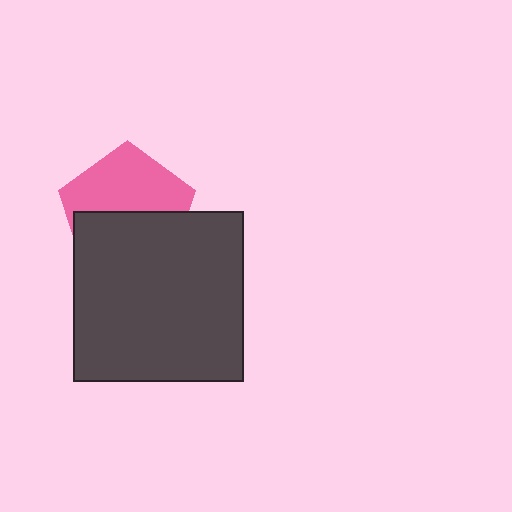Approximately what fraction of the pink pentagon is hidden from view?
Roughly 49% of the pink pentagon is hidden behind the dark gray square.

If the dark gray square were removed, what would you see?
You would see the complete pink pentagon.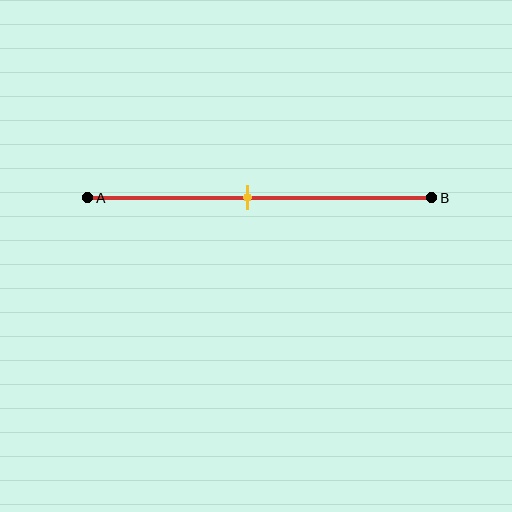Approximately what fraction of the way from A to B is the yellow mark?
The yellow mark is approximately 45% of the way from A to B.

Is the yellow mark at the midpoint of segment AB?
No, the mark is at about 45% from A, not at the 50% midpoint.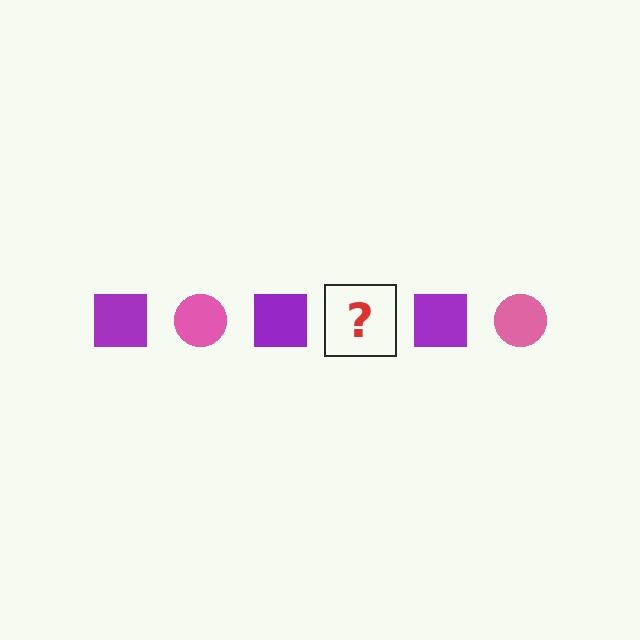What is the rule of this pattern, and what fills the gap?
The rule is that the pattern alternates between purple square and pink circle. The gap should be filled with a pink circle.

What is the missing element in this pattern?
The missing element is a pink circle.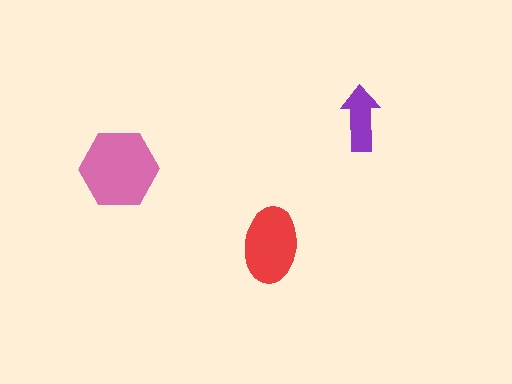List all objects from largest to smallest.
The pink hexagon, the red ellipse, the purple arrow.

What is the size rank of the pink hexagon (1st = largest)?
1st.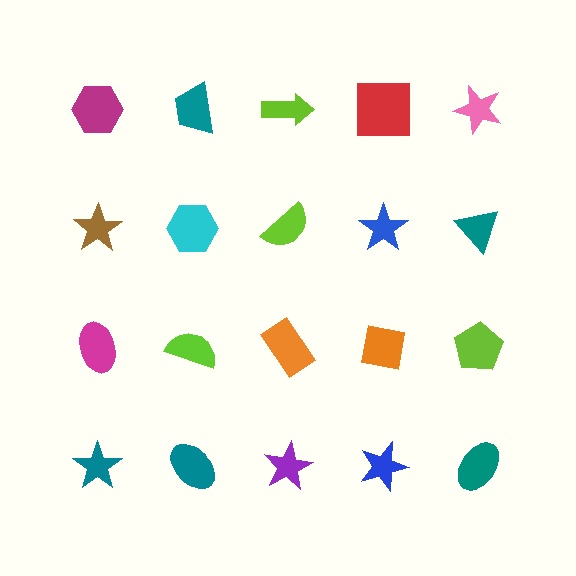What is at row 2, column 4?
A blue star.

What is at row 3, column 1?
A magenta ellipse.